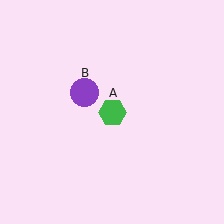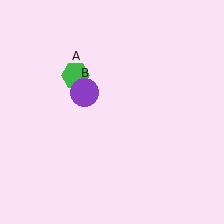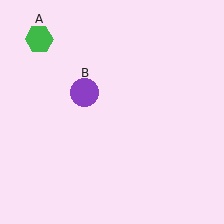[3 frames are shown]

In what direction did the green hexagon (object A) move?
The green hexagon (object A) moved up and to the left.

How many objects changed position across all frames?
1 object changed position: green hexagon (object A).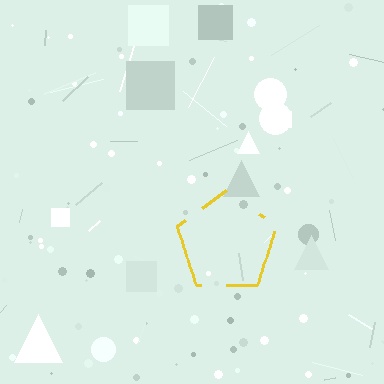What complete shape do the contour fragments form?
The contour fragments form a pentagon.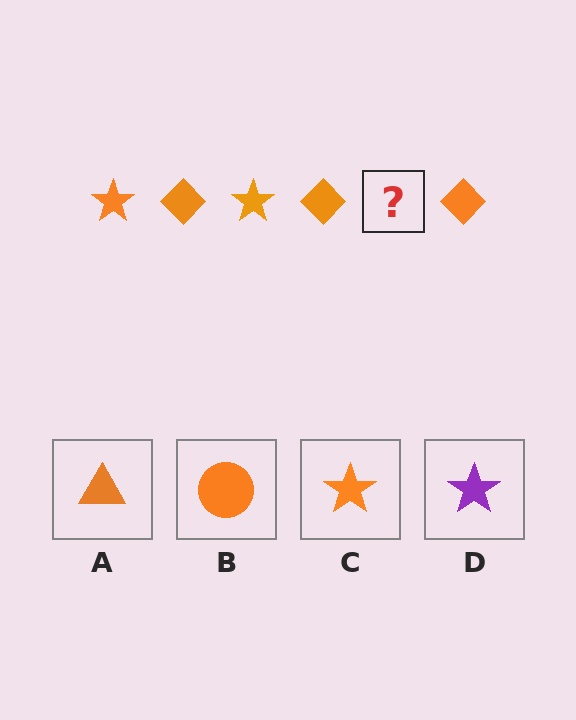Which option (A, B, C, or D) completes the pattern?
C.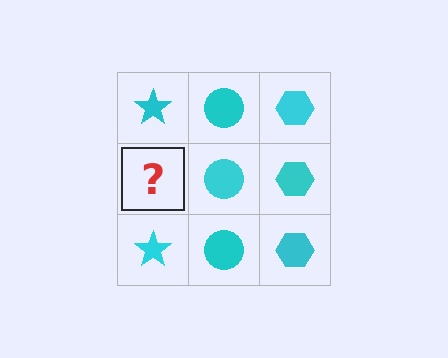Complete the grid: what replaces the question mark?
The question mark should be replaced with a cyan star.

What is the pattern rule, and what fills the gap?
The rule is that each column has a consistent shape. The gap should be filled with a cyan star.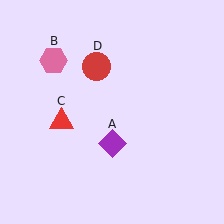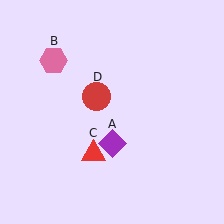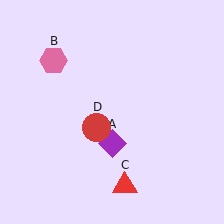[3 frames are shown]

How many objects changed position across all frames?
2 objects changed position: red triangle (object C), red circle (object D).